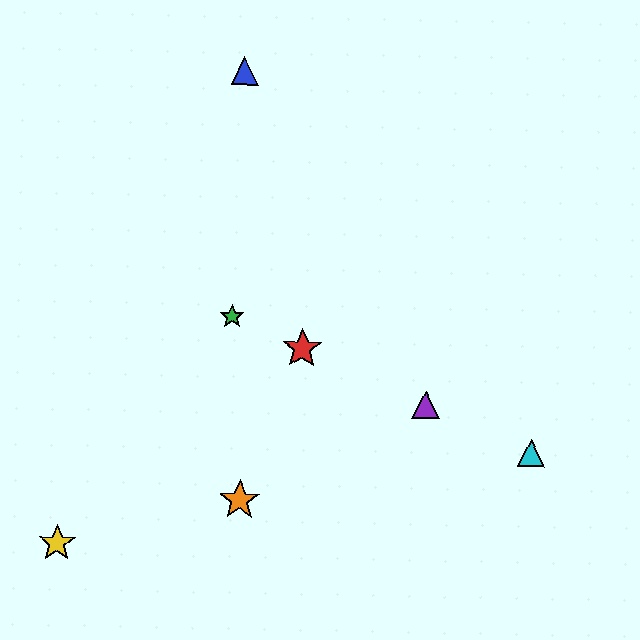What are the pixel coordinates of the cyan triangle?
The cyan triangle is at (531, 453).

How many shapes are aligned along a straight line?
4 shapes (the red star, the green star, the purple triangle, the cyan triangle) are aligned along a straight line.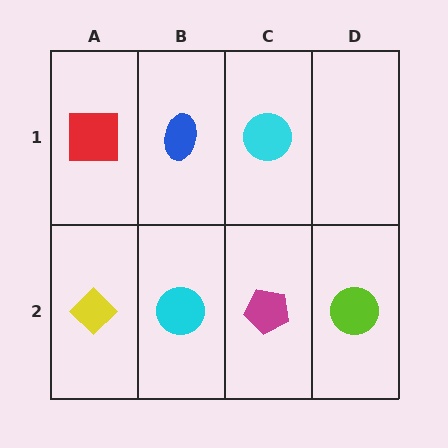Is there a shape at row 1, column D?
No, that cell is empty.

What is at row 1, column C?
A cyan circle.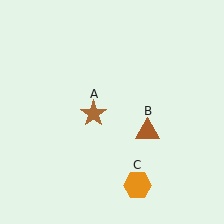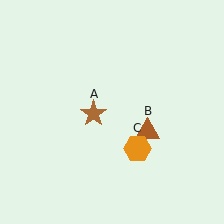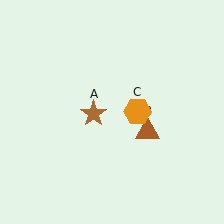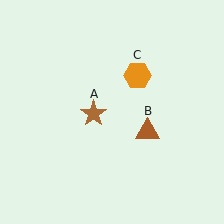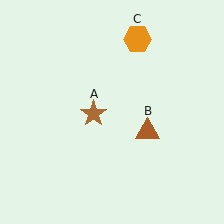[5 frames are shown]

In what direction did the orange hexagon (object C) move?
The orange hexagon (object C) moved up.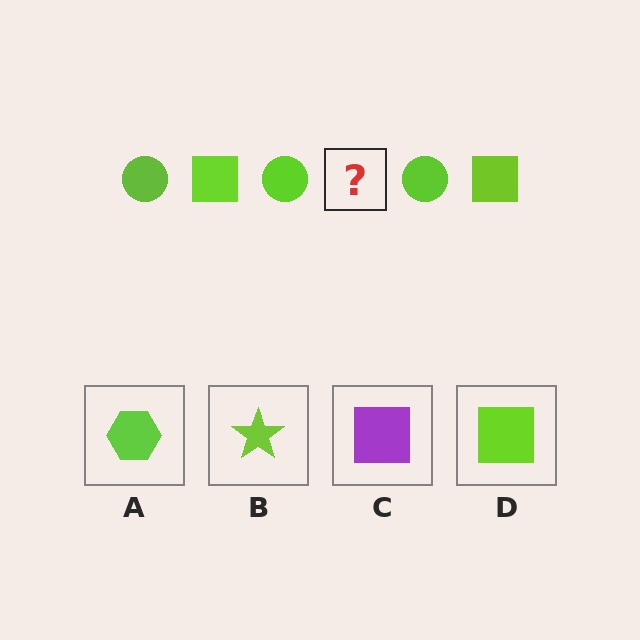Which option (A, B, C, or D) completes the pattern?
D.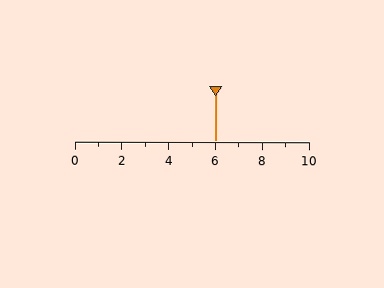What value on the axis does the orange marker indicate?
The marker indicates approximately 6.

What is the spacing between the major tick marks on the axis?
The major ticks are spaced 2 apart.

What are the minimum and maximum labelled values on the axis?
The axis runs from 0 to 10.